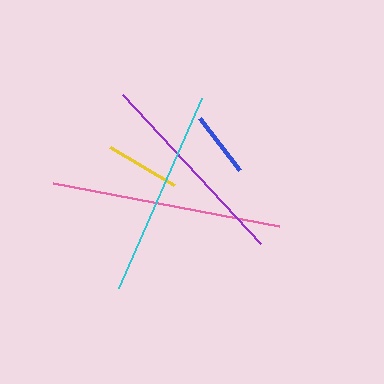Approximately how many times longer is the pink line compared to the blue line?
The pink line is approximately 3.5 times the length of the blue line.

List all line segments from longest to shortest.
From longest to shortest: pink, cyan, purple, yellow, blue.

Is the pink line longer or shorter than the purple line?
The pink line is longer than the purple line.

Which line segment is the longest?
The pink line is the longest at approximately 231 pixels.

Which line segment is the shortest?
The blue line is the shortest at approximately 66 pixels.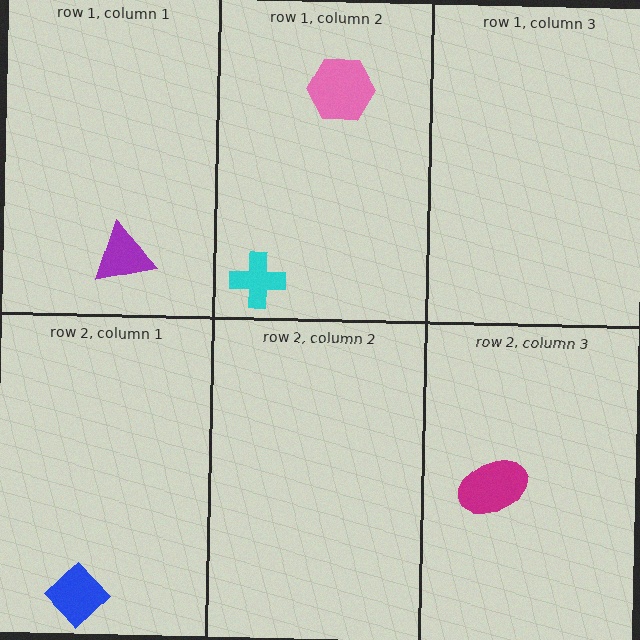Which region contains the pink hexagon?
The row 1, column 2 region.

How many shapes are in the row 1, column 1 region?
1.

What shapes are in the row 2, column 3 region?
The magenta ellipse.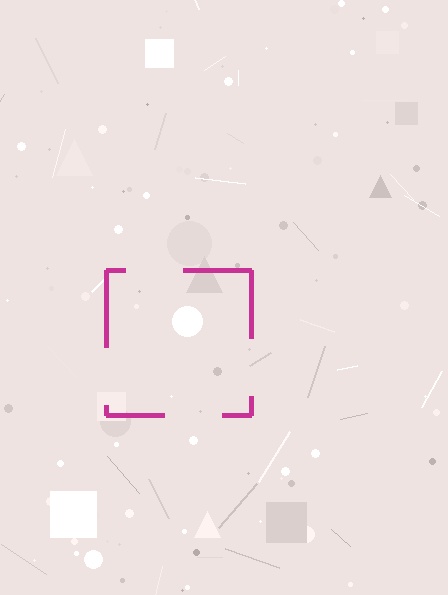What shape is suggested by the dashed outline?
The dashed outline suggests a square.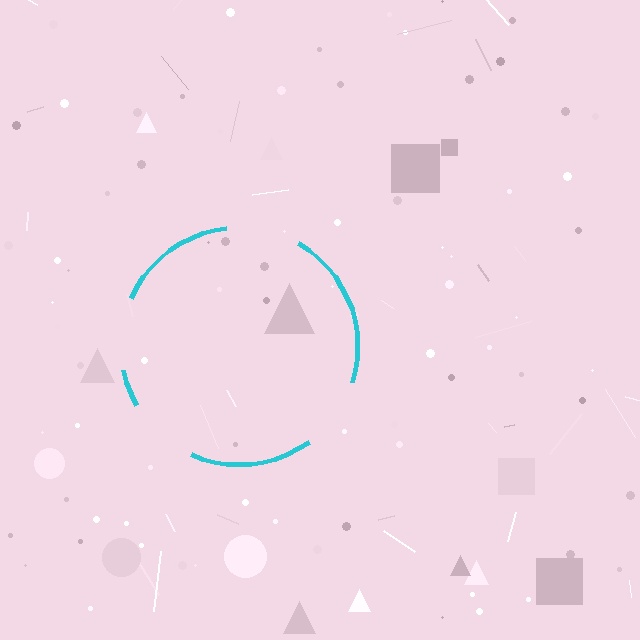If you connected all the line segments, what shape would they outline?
They would outline a circle.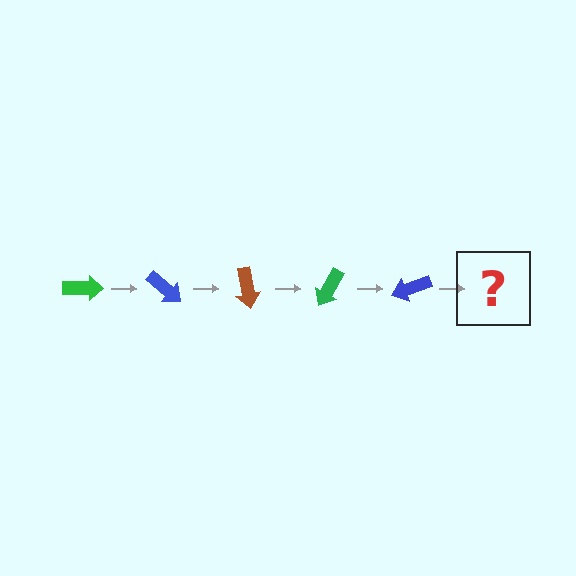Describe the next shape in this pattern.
It should be a brown arrow, rotated 200 degrees from the start.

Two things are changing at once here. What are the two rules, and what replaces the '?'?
The two rules are that it rotates 40 degrees each step and the color cycles through green, blue, and brown. The '?' should be a brown arrow, rotated 200 degrees from the start.